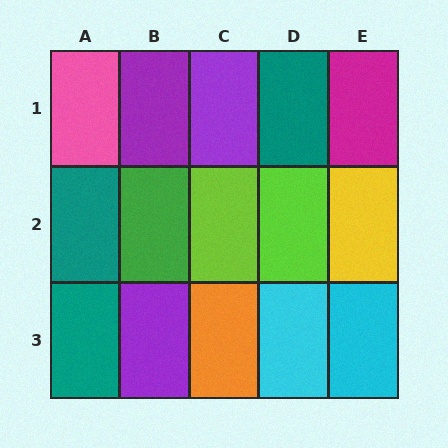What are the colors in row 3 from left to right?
Teal, purple, orange, cyan, cyan.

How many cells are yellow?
1 cell is yellow.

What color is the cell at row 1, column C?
Purple.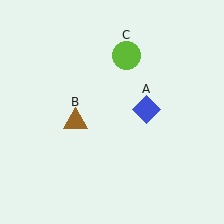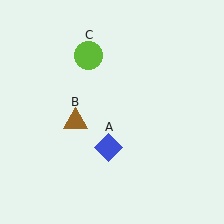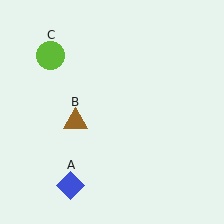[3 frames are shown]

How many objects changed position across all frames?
2 objects changed position: blue diamond (object A), lime circle (object C).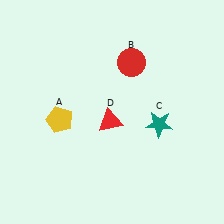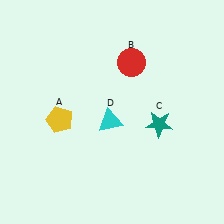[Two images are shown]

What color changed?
The triangle (D) changed from red in Image 1 to cyan in Image 2.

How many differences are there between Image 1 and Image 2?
There is 1 difference between the two images.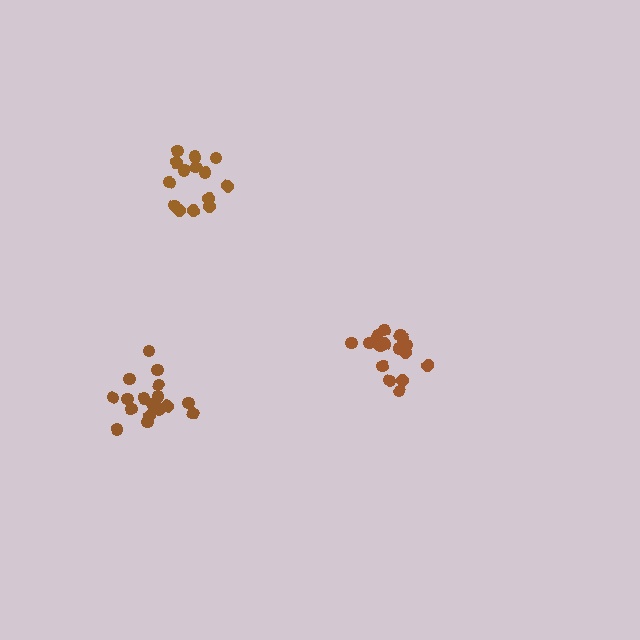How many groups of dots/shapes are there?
There are 3 groups.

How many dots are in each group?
Group 1: 18 dots, Group 2: 14 dots, Group 3: 19 dots (51 total).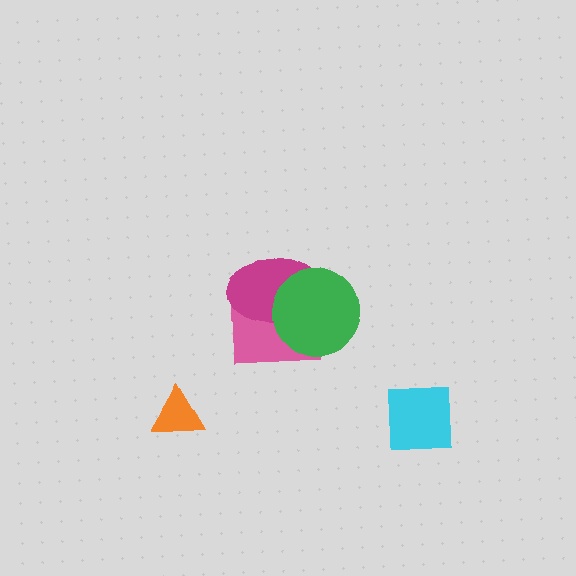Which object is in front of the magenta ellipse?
The green circle is in front of the magenta ellipse.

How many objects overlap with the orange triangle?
0 objects overlap with the orange triangle.